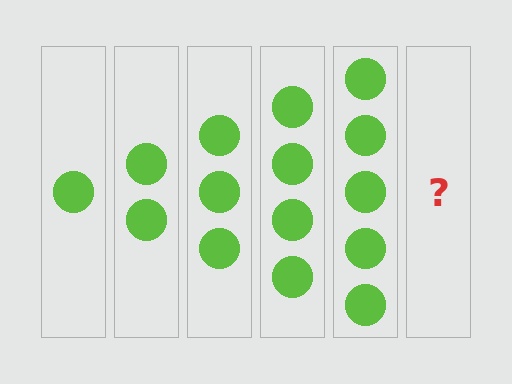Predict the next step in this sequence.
The next step is 6 circles.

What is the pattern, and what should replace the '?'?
The pattern is that each step adds one more circle. The '?' should be 6 circles.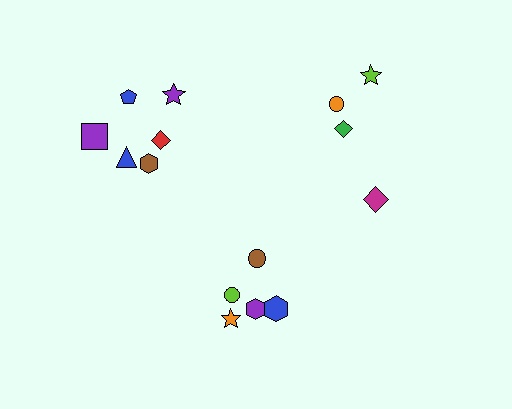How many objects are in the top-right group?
There are 4 objects.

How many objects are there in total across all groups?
There are 15 objects.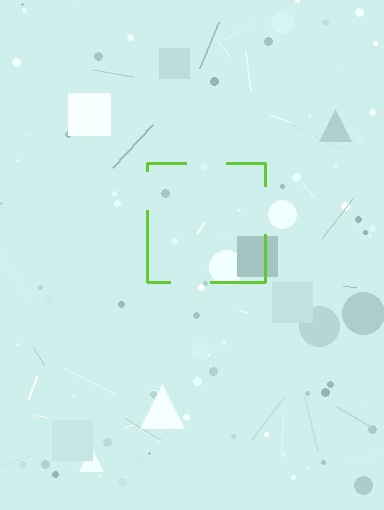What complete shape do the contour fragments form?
The contour fragments form a square.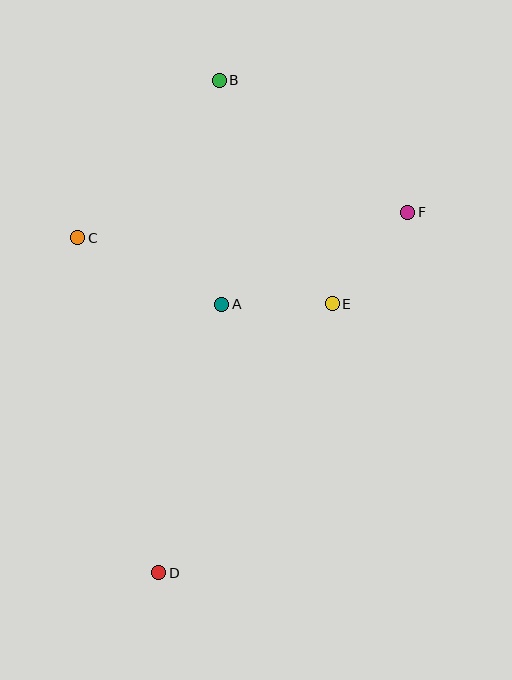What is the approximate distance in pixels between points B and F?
The distance between B and F is approximately 230 pixels.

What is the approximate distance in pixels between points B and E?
The distance between B and E is approximately 250 pixels.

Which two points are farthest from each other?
Points B and D are farthest from each other.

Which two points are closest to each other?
Points A and E are closest to each other.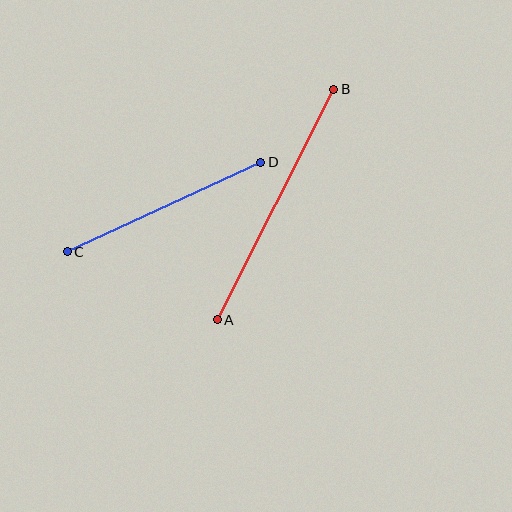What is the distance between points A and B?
The distance is approximately 258 pixels.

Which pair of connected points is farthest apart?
Points A and B are farthest apart.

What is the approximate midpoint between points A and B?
The midpoint is at approximately (275, 204) pixels.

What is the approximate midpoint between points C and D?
The midpoint is at approximately (164, 207) pixels.